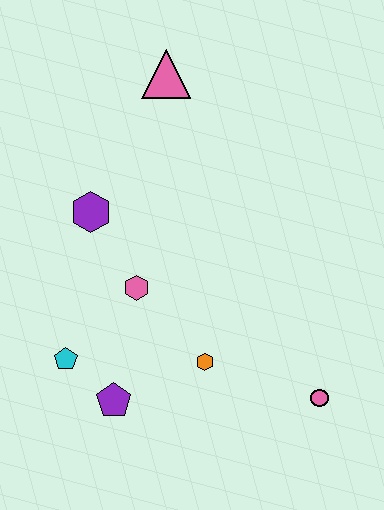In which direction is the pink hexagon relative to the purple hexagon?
The pink hexagon is below the purple hexagon.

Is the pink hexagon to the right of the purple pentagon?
Yes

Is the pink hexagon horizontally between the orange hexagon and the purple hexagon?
Yes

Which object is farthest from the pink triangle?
The pink circle is farthest from the pink triangle.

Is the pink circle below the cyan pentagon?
Yes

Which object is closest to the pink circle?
The orange hexagon is closest to the pink circle.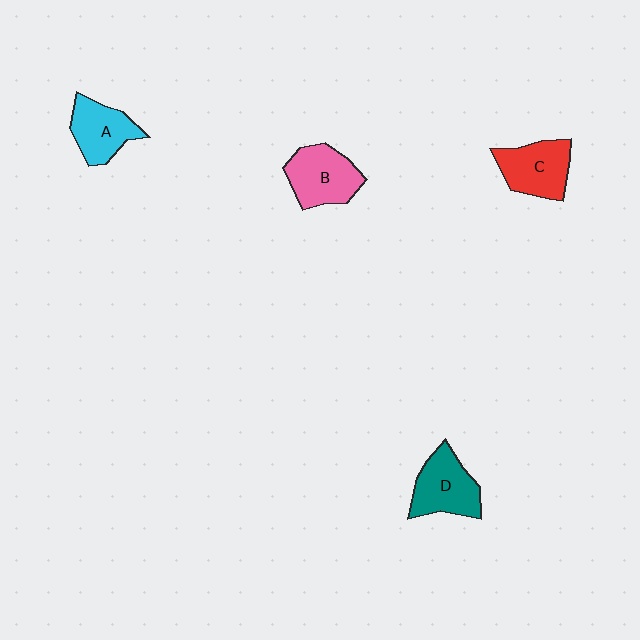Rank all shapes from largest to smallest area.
From largest to smallest: B (pink), D (teal), C (red), A (cyan).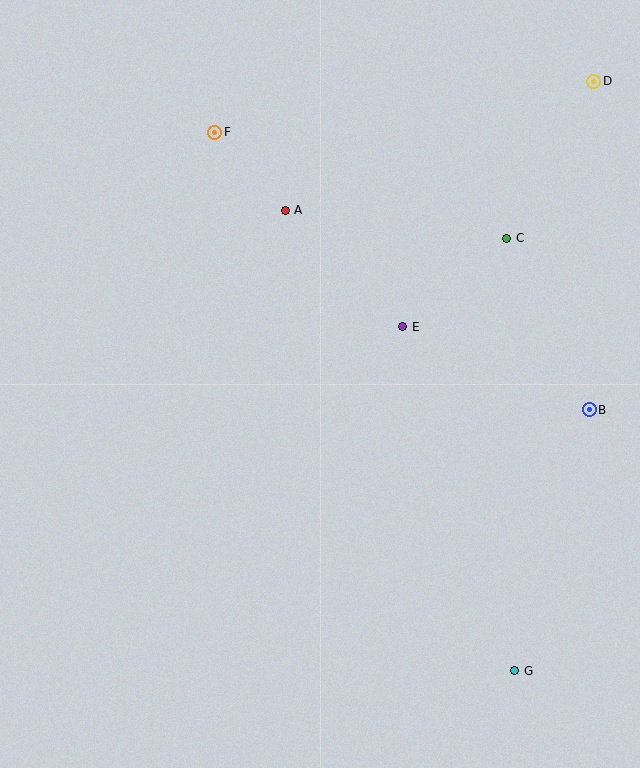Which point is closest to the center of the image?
Point E at (403, 327) is closest to the center.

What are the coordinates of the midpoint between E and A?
The midpoint between E and A is at (344, 268).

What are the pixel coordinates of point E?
Point E is at (403, 327).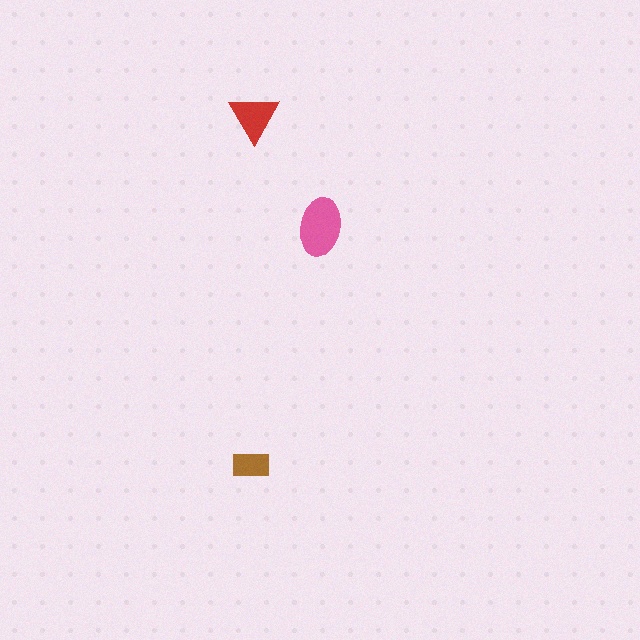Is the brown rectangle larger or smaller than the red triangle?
Smaller.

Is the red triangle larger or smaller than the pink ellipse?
Smaller.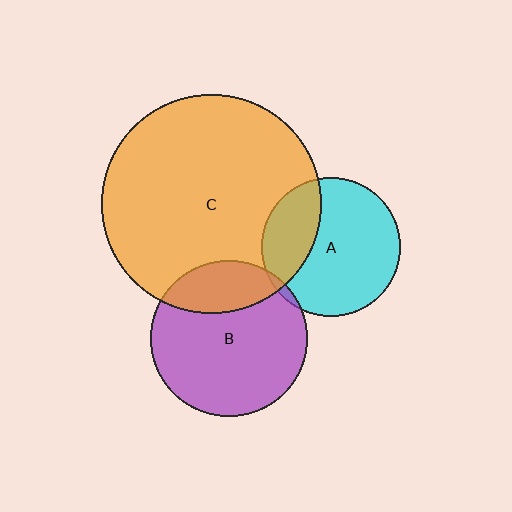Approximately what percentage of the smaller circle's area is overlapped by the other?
Approximately 5%.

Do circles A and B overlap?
Yes.